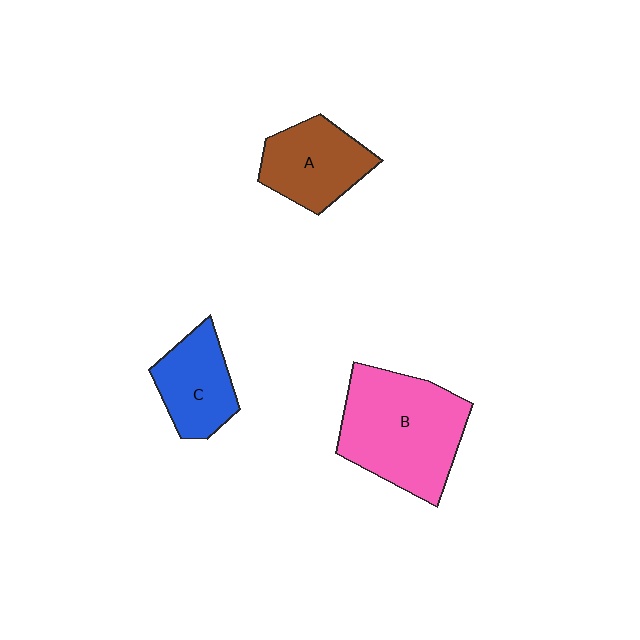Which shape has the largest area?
Shape B (pink).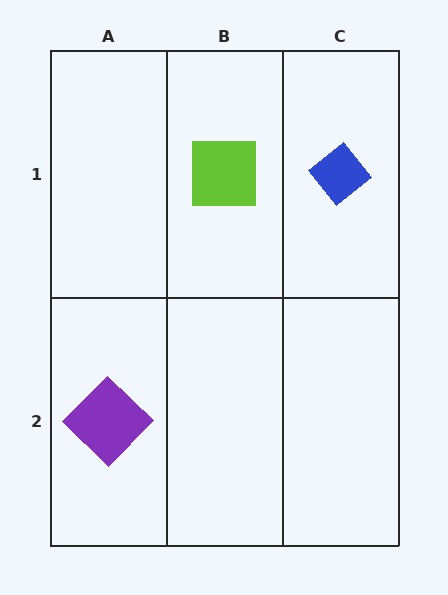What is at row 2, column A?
A purple diamond.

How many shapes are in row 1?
2 shapes.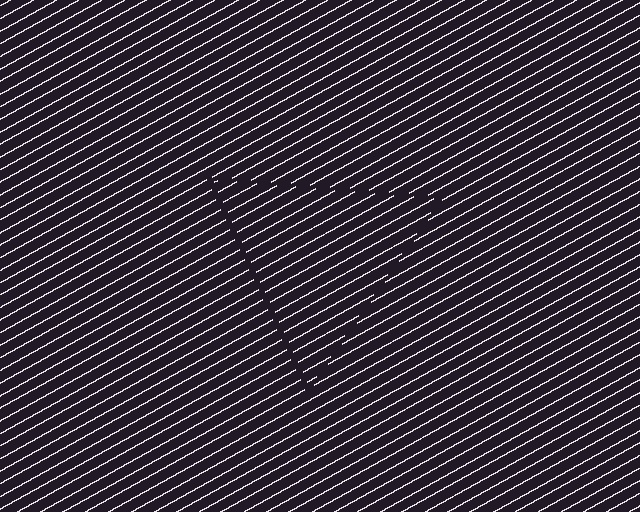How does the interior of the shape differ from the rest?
The interior of the shape contains the same grating, shifted by half a period — the contour is defined by the phase discontinuity where line-ends from the inner and outer gratings abut.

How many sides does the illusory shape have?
3 sides — the line-ends trace a triangle.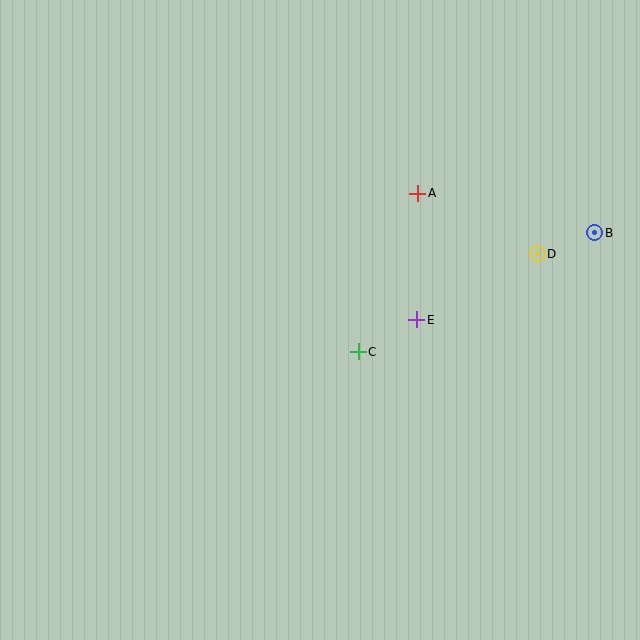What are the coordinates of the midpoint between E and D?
The midpoint between E and D is at (477, 287).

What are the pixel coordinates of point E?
Point E is at (417, 320).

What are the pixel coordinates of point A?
Point A is at (418, 193).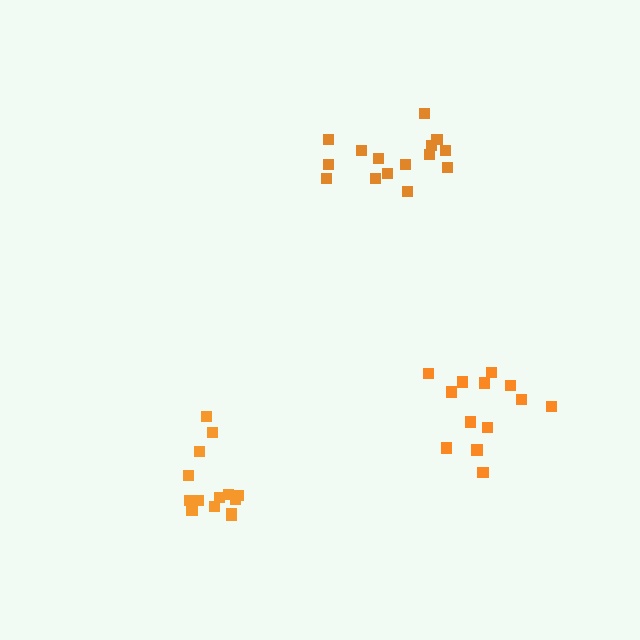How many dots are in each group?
Group 1: 14 dots, Group 2: 13 dots, Group 3: 15 dots (42 total).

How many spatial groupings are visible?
There are 3 spatial groupings.